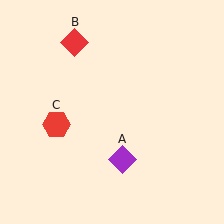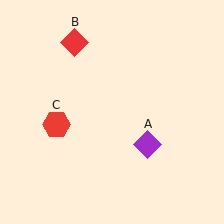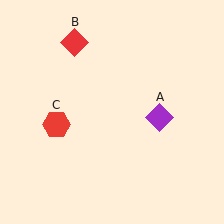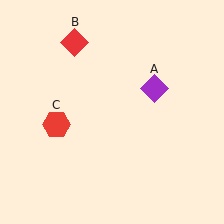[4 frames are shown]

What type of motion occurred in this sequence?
The purple diamond (object A) rotated counterclockwise around the center of the scene.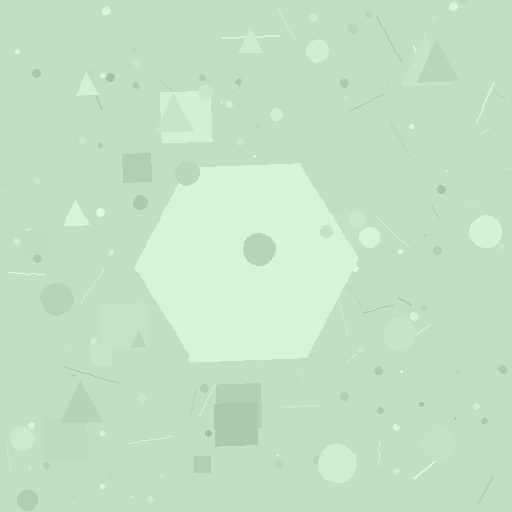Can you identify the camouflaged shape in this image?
The camouflaged shape is a hexagon.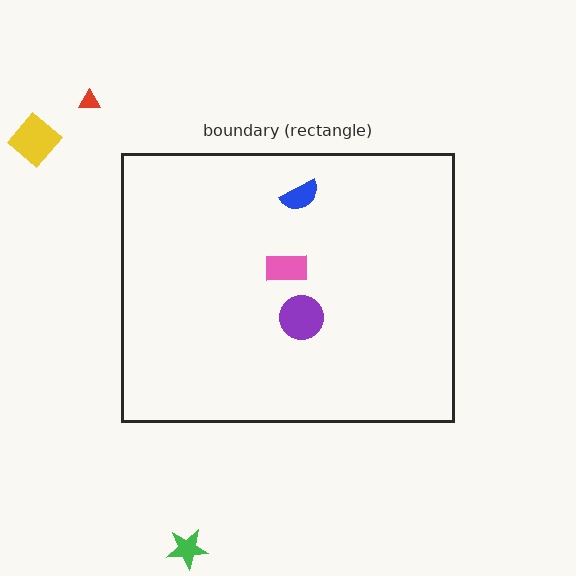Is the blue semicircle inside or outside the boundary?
Inside.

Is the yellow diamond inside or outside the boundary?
Outside.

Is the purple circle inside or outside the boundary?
Inside.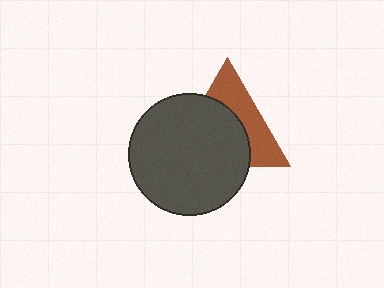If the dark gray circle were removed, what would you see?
You would see the complete brown triangle.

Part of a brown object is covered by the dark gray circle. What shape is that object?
It is a triangle.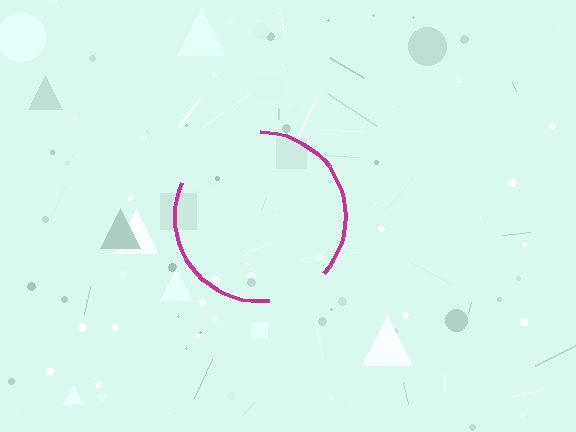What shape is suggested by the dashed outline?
The dashed outline suggests a circle.